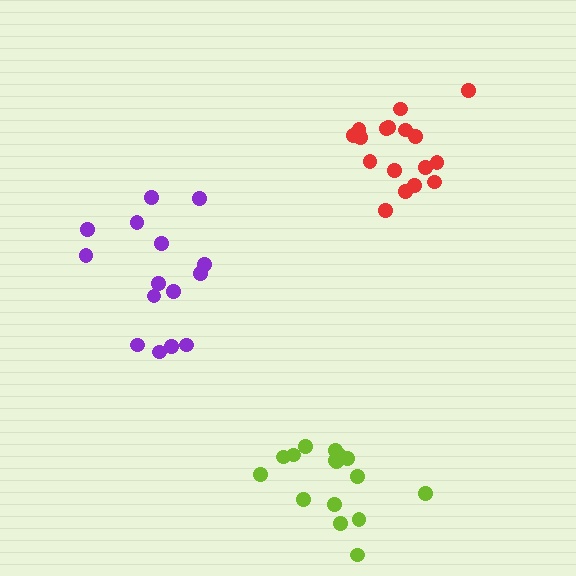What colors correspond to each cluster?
The clusters are colored: purple, red, lime.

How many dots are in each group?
Group 1: 15 dots, Group 2: 17 dots, Group 3: 16 dots (48 total).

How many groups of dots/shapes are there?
There are 3 groups.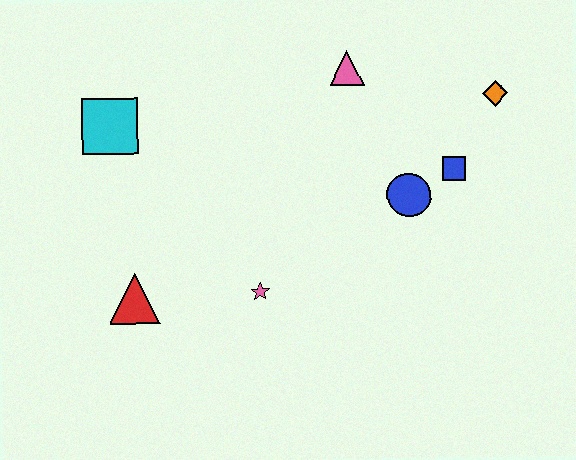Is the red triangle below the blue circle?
Yes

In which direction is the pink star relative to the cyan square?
The pink star is below the cyan square.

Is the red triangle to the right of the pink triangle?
No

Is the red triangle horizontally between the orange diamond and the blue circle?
No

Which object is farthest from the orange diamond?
The red triangle is farthest from the orange diamond.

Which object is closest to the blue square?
The blue circle is closest to the blue square.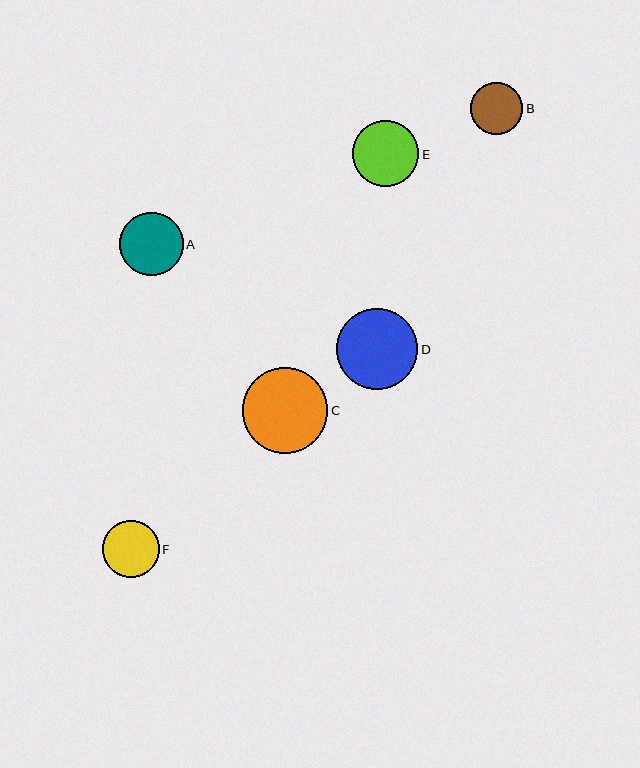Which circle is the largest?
Circle C is the largest with a size of approximately 86 pixels.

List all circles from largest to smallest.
From largest to smallest: C, D, E, A, F, B.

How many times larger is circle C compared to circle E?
Circle C is approximately 1.3 times the size of circle E.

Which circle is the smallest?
Circle B is the smallest with a size of approximately 52 pixels.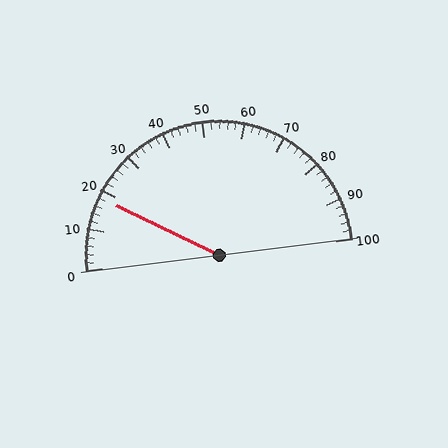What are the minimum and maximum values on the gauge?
The gauge ranges from 0 to 100.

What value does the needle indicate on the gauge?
The needle indicates approximately 18.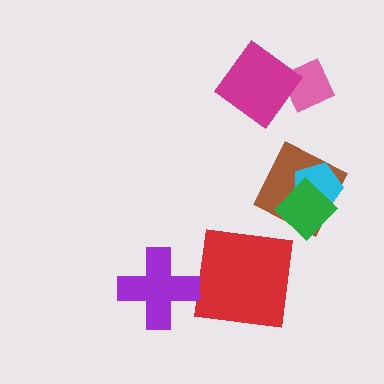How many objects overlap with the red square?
0 objects overlap with the red square.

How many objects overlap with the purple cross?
0 objects overlap with the purple cross.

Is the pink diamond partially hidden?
Yes, it is partially covered by another shape.